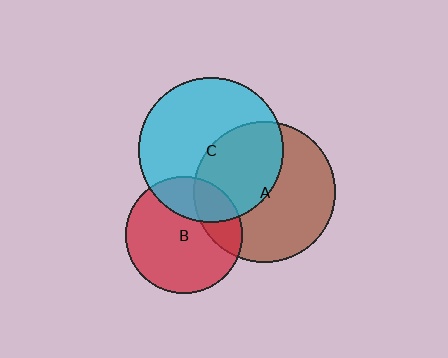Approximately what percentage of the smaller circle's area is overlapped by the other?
Approximately 20%.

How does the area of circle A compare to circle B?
Approximately 1.5 times.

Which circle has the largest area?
Circle C (cyan).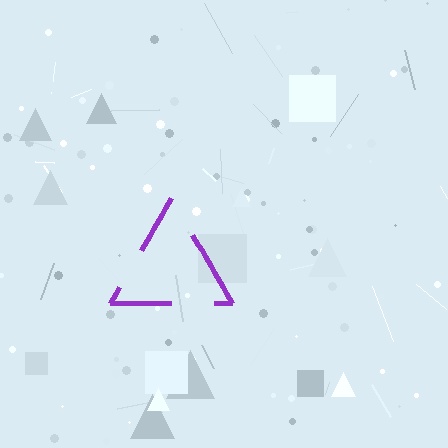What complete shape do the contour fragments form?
The contour fragments form a triangle.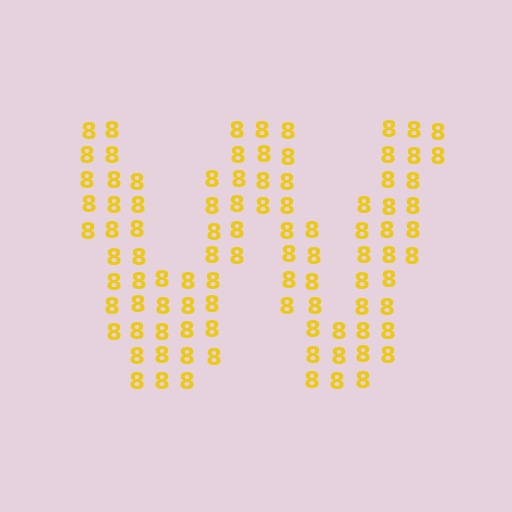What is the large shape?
The large shape is the letter W.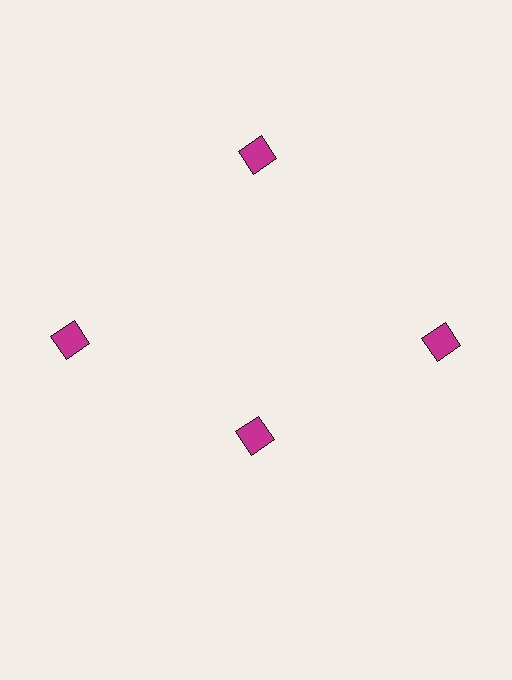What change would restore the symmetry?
The symmetry would be restored by moving it outward, back onto the ring so that all 4 diamonds sit at equal angles and equal distance from the center.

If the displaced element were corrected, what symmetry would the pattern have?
It would have 4-fold rotational symmetry — the pattern would map onto itself every 90 degrees.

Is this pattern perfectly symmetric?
No. The 4 magenta diamonds are arranged in a ring, but one element near the 6 o'clock position is pulled inward toward the center, breaking the 4-fold rotational symmetry.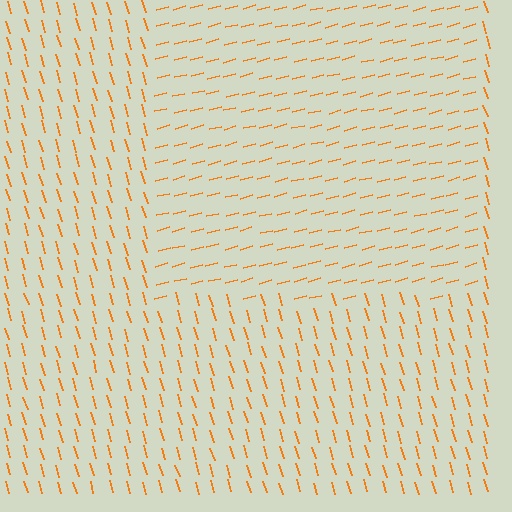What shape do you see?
I see a rectangle.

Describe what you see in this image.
The image is filled with small orange line segments. A rectangle region in the image has lines oriented differently from the surrounding lines, creating a visible texture boundary.